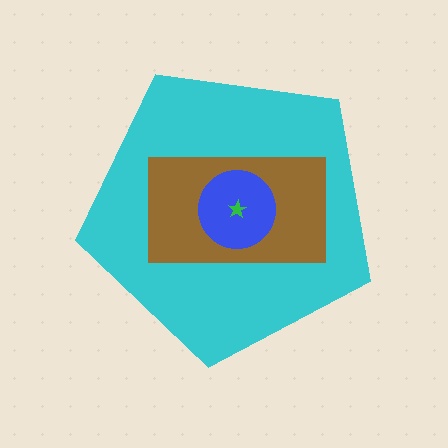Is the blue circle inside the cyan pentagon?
Yes.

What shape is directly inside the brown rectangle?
The blue circle.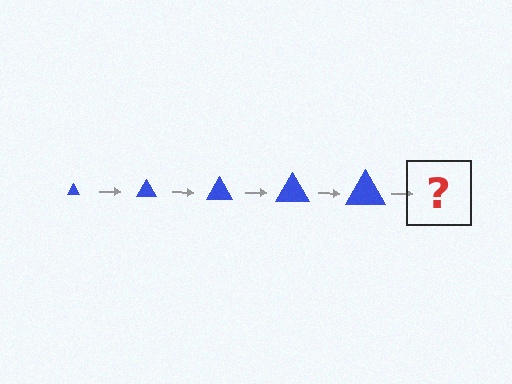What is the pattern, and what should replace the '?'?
The pattern is that the triangle gets progressively larger each step. The '?' should be a blue triangle, larger than the previous one.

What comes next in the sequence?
The next element should be a blue triangle, larger than the previous one.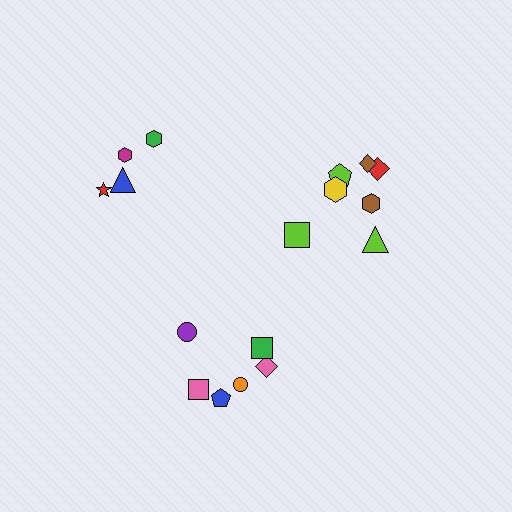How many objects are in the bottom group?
There are 6 objects.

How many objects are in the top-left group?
There are 4 objects.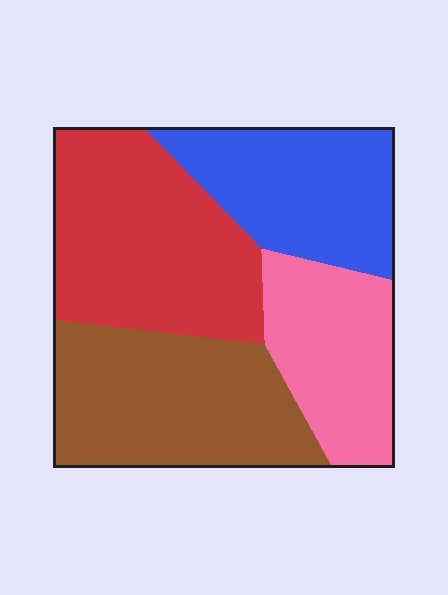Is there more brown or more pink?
Brown.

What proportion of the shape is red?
Red takes up about one third (1/3) of the shape.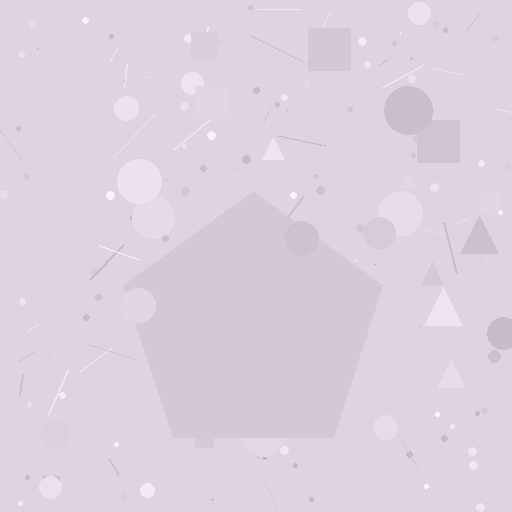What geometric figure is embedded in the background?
A pentagon is embedded in the background.